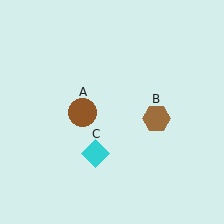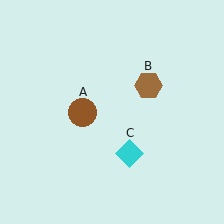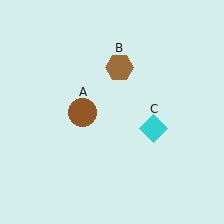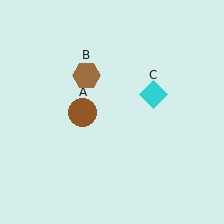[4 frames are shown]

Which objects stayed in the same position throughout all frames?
Brown circle (object A) remained stationary.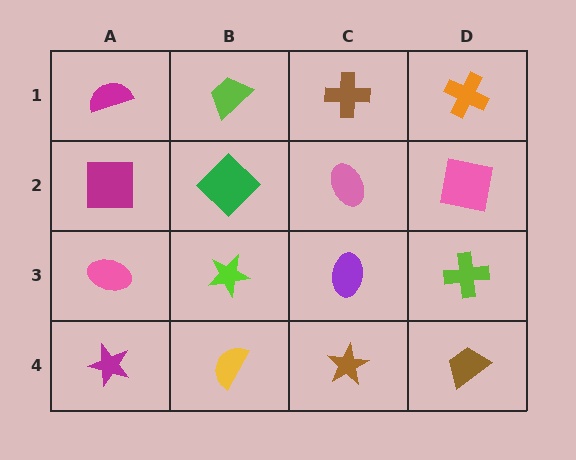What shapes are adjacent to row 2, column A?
A magenta semicircle (row 1, column A), a pink ellipse (row 3, column A), a green diamond (row 2, column B).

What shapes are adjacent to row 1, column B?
A green diamond (row 2, column B), a magenta semicircle (row 1, column A), a brown cross (row 1, column C).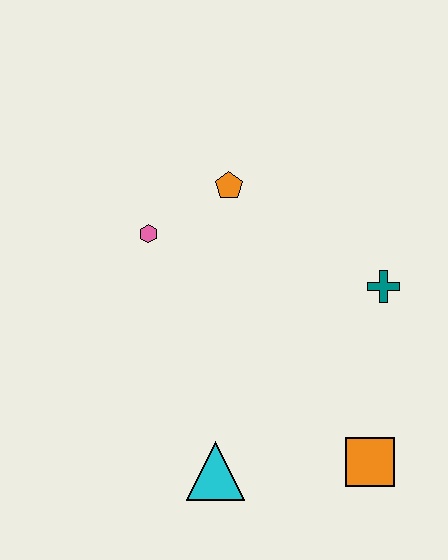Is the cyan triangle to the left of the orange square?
Yes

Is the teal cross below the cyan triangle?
No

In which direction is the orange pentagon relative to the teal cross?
The orange pentagon is to the left of the teal cross.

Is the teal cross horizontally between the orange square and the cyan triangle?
No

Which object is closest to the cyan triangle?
The orange square is closest to the cyan triangle.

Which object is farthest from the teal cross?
The cyan triangle is farthest from the teal cross.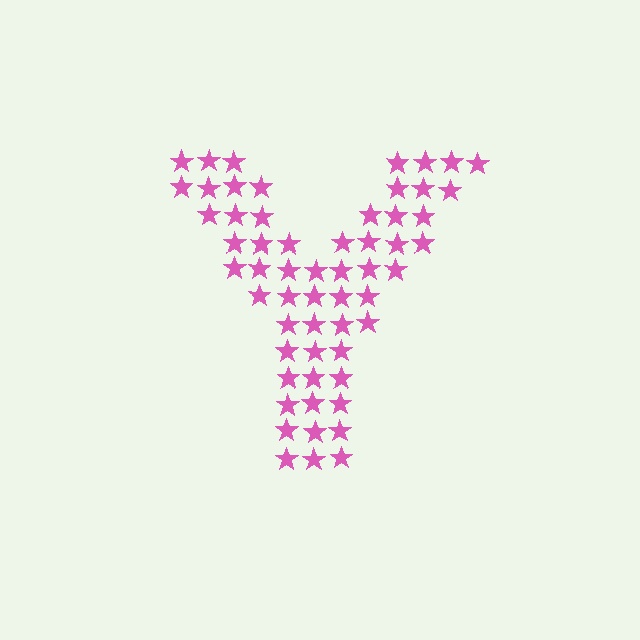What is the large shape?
The large shape is the letter Y.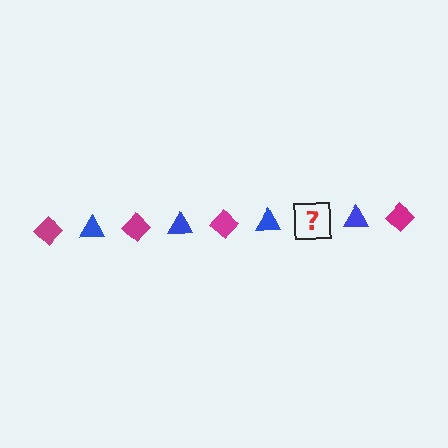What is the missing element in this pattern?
The missing element is a magenta diamond.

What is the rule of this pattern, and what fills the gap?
The rule is that the pattern alternates between magenta diamond and blue triangle. The gap should be filled with a magenta diamond.